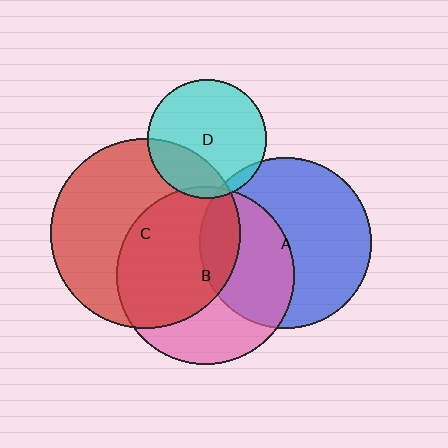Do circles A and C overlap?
Yes.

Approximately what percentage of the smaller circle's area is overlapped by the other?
Approximately 15%.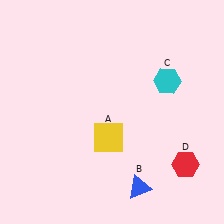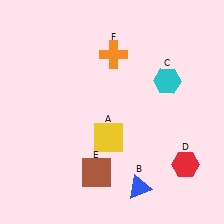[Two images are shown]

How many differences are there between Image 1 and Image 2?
There are 2 differences between the two images.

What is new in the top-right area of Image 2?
An orange cross (F) was added in the top-right area of Image 2.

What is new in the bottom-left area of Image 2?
A brown square (E) was added in the bottom-left area of Image 2.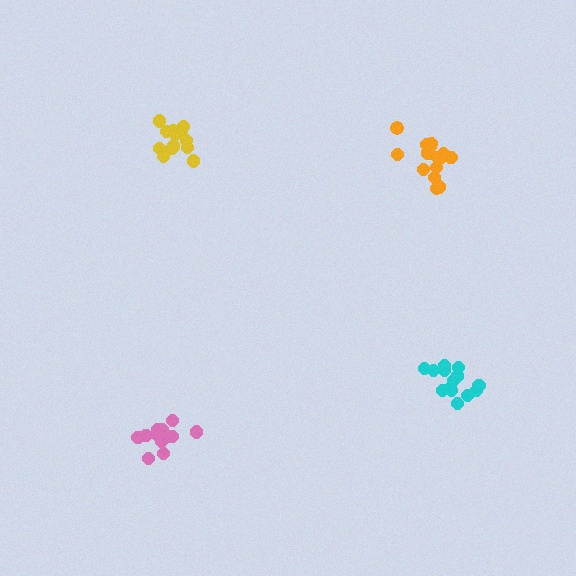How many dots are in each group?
Group 1: 14 dots, Group 2: 14 dots, Group 3: 17 dots, Group 4: 12 dots (57 total).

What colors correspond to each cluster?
The clusters are colored: cyan, yellow, orange, pink.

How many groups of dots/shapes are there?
There are 4 groups.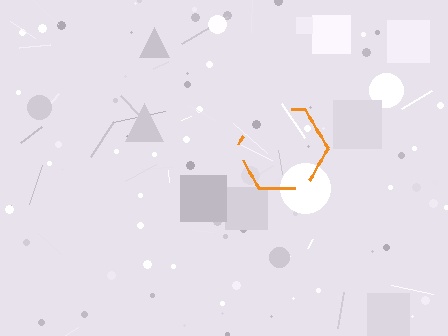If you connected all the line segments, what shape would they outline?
They would outline a hexagon.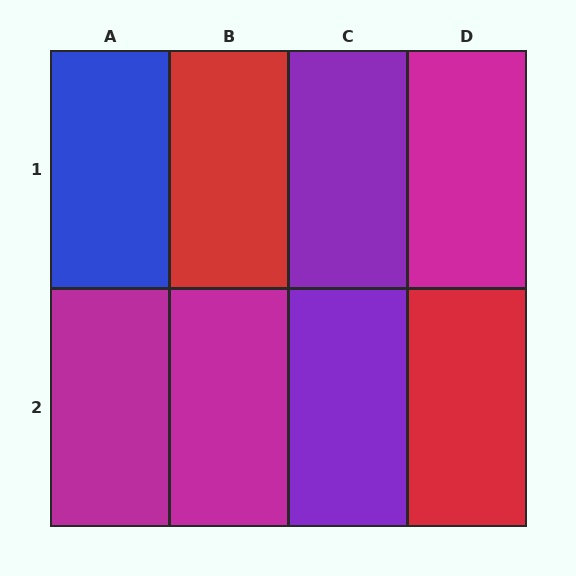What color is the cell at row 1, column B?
Red.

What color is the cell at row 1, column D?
Magenta.